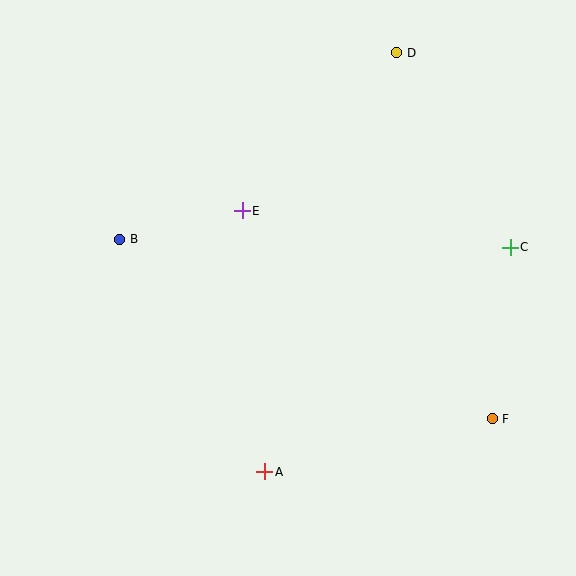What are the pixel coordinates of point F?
Point F is at (492, 419).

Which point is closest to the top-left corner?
Point B is closest to the top-left corner.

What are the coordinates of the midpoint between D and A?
The midpoint between D and A is at (331, 262).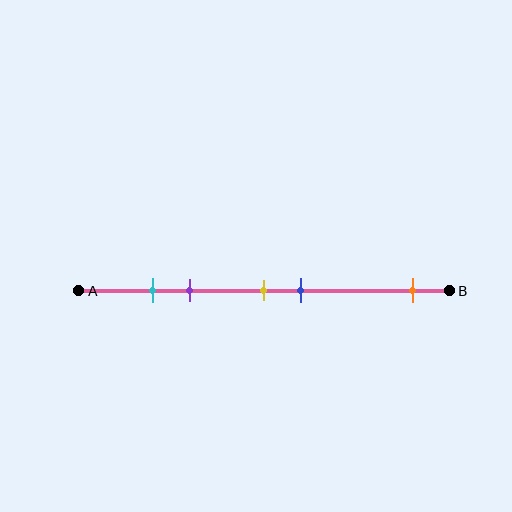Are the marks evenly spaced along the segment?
No, the marks are not evenly spaced.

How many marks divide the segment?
There are 5 marks dividing the segment.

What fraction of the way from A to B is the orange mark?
The orange mark is approximately 90% (0.9) of the way from A to B.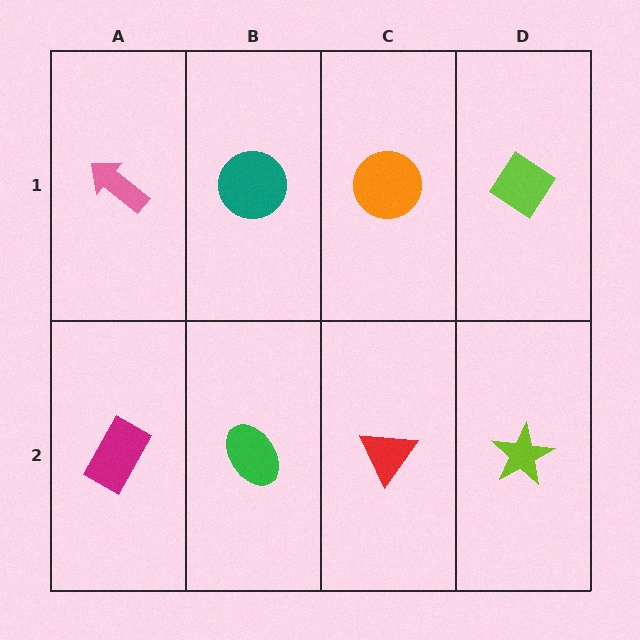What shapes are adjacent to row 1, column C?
A red triangle (row 2, column C), a teal circle (row 1, column B), a lime diamond (row 1, column D).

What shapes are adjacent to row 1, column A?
A magenta rectangle (row 2, column A), a teal circle (row 1, column B).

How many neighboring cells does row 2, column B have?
3.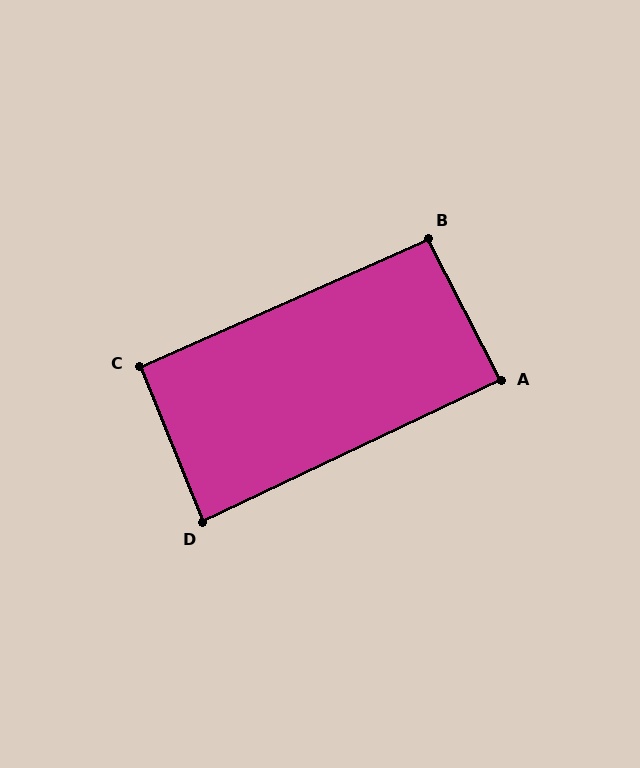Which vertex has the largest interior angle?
B, at approximately 93 degrees.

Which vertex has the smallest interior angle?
D, at approximately 87 degrees.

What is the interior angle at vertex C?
Approximately 92 degrees (approximately right).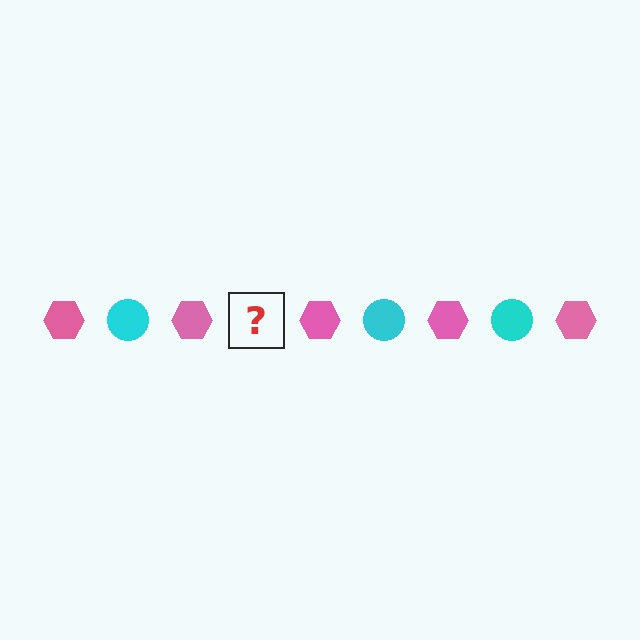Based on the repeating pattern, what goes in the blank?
The blank should be a cyan circle.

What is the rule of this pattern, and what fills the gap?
The rule is that the pattern alternates between pink hexagon and cyan circle. The gap should be filled with a cyan circle.